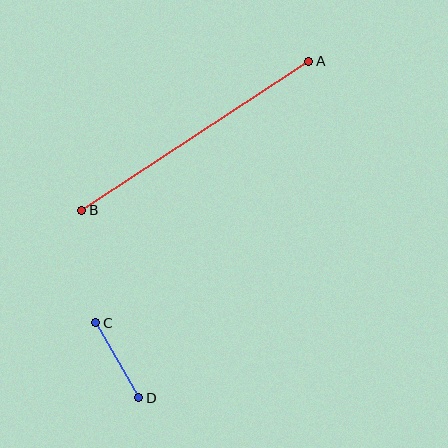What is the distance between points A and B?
The distance is approximately 272 pixels.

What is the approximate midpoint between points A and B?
The midpoint is at approximately (195, 136) pixels.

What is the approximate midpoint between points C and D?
The midpoint is at approximately (117, 360) pixels.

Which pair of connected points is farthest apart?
Points A and B are farthest apart.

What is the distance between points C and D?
The distance is approximately 86 pixels.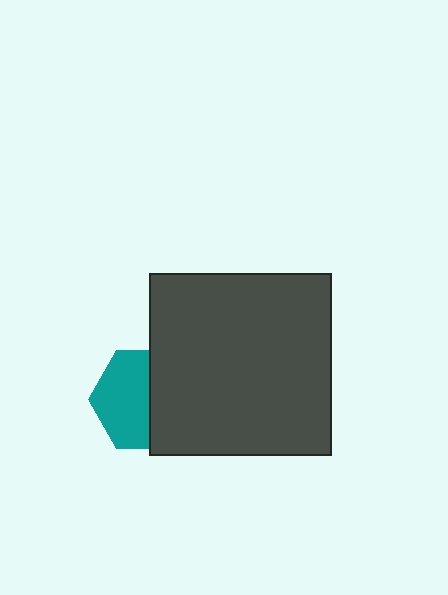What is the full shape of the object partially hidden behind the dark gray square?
The partially hidden object is a teal hexagon.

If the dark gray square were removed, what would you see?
You would see the complete teal hexagon.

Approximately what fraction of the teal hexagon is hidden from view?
Roughly 45% of the teal hexagon is hidden behind the dark gray square.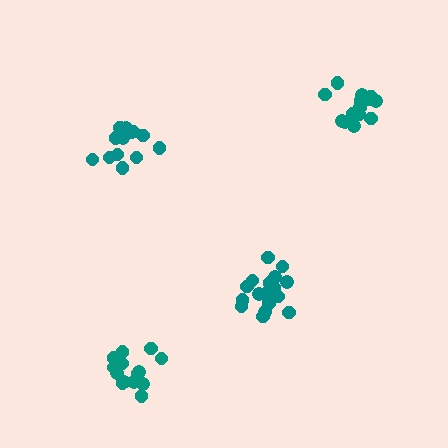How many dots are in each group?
Group 1: 16 dots, Group 2: 19 dots, Group 3: 14 dots, Group 4: 13 dots (62 total).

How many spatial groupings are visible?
There are 4 spatial groupings.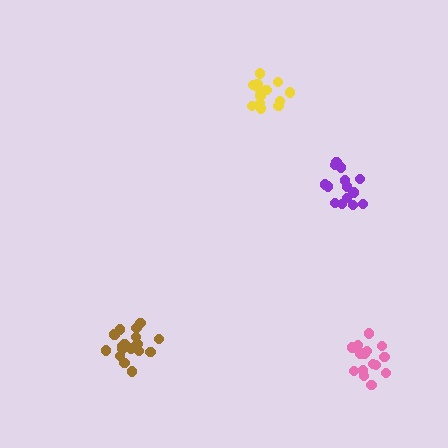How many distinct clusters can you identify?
There are 4 distinct clusters.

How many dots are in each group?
Group 1: 14 dots, Group 2: 17 dots, Group 3: 16 dots, Group 4: 15 dots (62 total).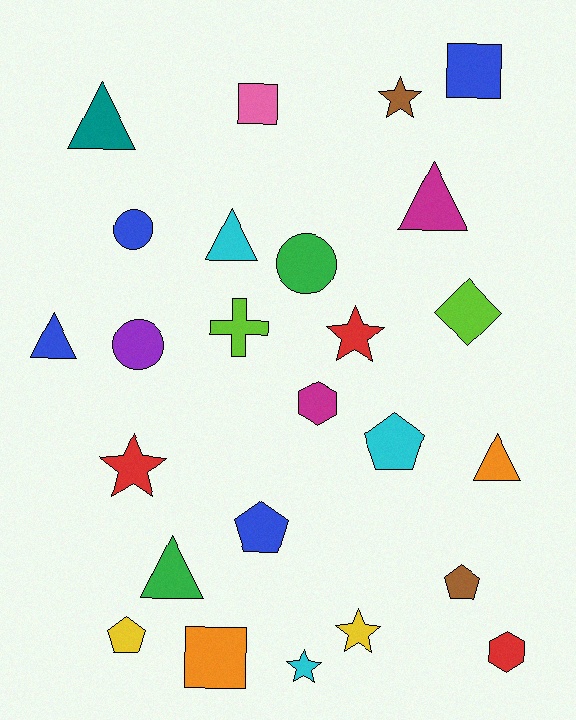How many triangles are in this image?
There are 6 triangles.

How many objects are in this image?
There are 25 objects.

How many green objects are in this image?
There are 2 green objects.